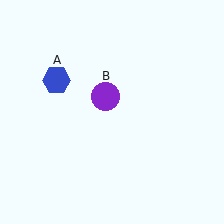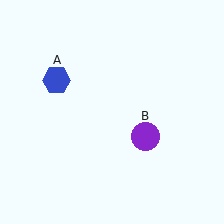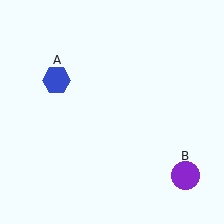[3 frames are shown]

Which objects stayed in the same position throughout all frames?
Blue hexagon (object A) remained stationary.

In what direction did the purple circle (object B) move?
The purple circle (object B) moved down and to the right.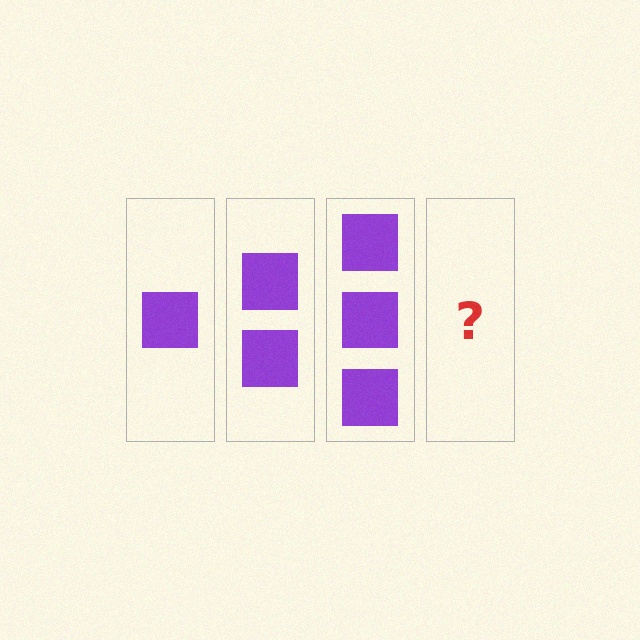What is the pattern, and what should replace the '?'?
The pattern is that each step adds one more square. The '?' should be 4 squares.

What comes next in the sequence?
The next element should be 4 squares.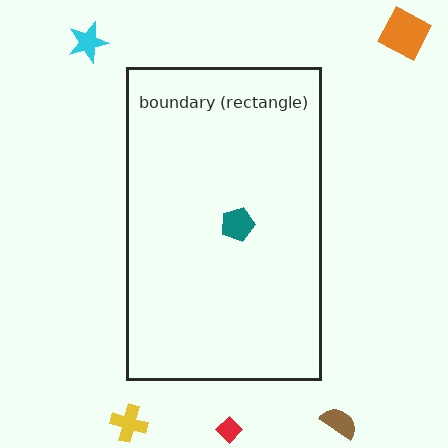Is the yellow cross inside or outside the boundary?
Outside.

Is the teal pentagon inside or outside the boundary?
Inside.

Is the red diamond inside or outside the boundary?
Outside.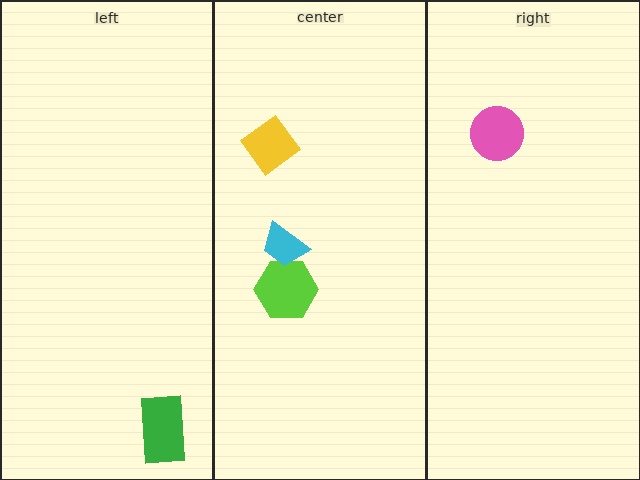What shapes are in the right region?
The pink circle.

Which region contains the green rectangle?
The left region.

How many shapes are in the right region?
1.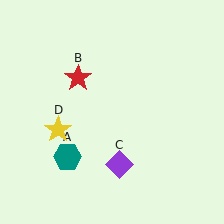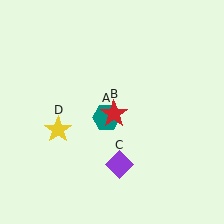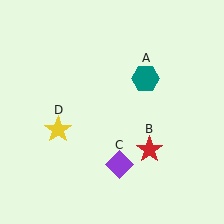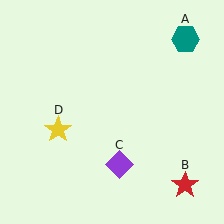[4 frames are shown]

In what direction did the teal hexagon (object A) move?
The teal hexagon (object A) moved up and to the right.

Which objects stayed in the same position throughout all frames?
Purple diamond (object C) and yellow star (object D) remained stationary.